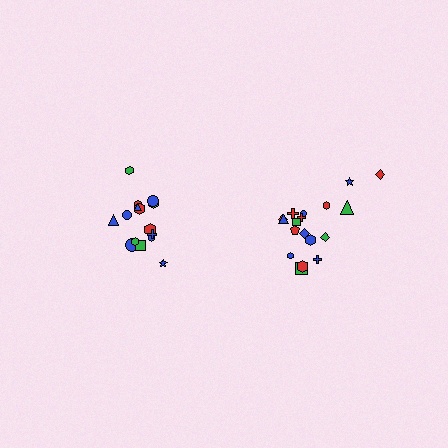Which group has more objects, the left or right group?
The right group.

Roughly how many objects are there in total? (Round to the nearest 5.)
Roughly 35 objects in total.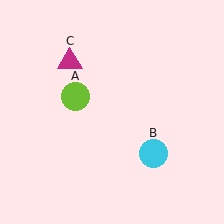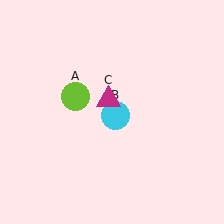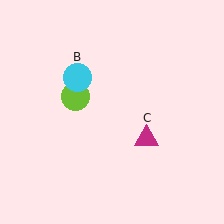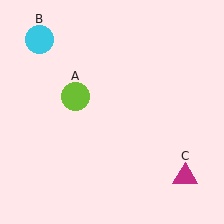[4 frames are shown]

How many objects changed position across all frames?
2 objects changed position: cyan circle (object B), magenta triangle (object C).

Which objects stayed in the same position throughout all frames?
Lime circle (object A) remained stationary.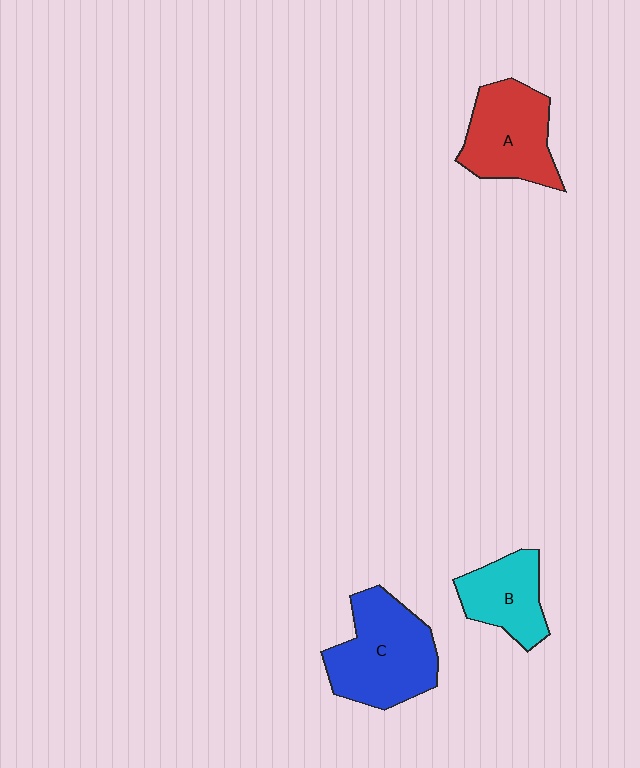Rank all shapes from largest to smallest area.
From largest to smallest: C (blue), A (red), B (cyan).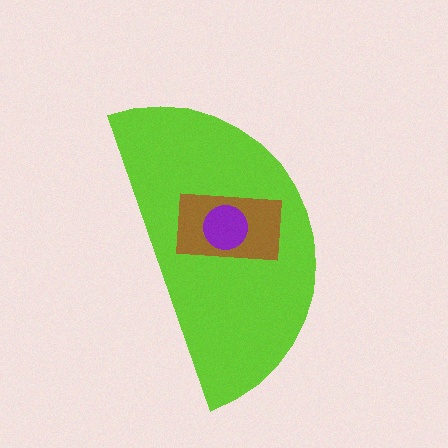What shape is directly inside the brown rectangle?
The purple circle.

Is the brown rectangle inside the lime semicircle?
Yes.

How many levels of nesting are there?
3.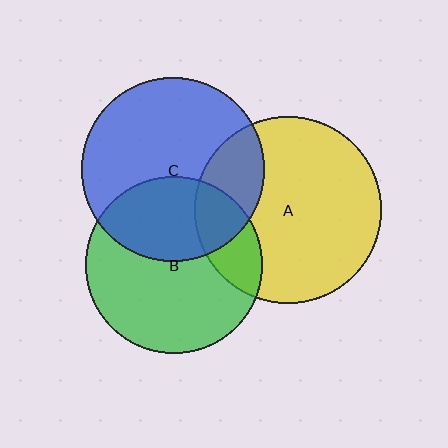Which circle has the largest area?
Circle A (yellow).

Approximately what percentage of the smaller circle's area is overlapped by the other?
Approximately 20%.